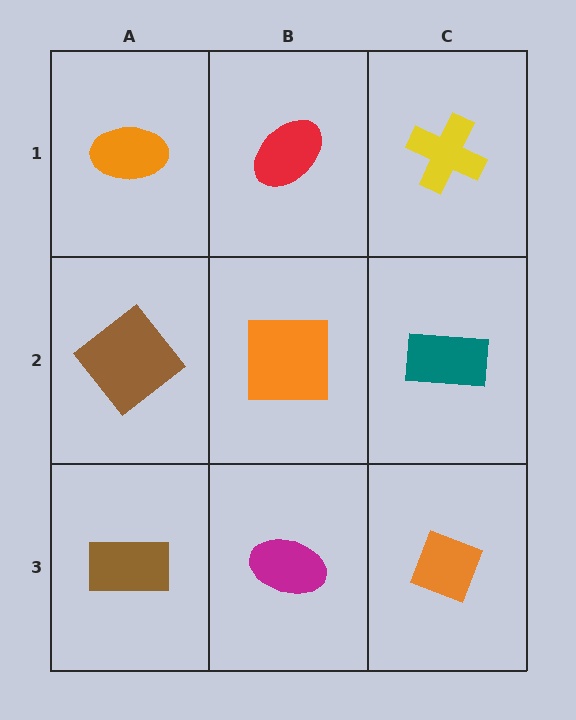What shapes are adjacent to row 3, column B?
An orange square (row 2, column B), a brown rectangle (row 3, column A), an orange diamond (row 3, column C).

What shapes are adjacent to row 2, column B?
A red ellipse (row 1, column B), a magenta ellipse (row 3, column B), a brown diamond (row 2, column A), a teal rectangle (row 2, column C).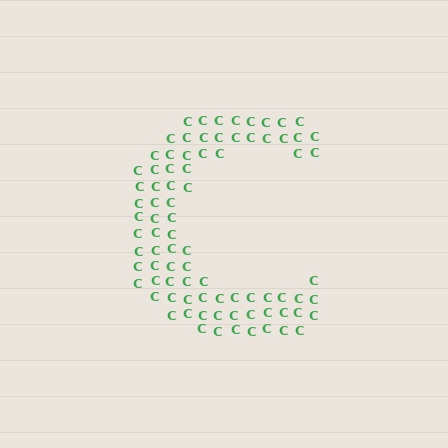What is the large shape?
The large shape is the letter C.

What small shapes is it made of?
It is made of small letter C's.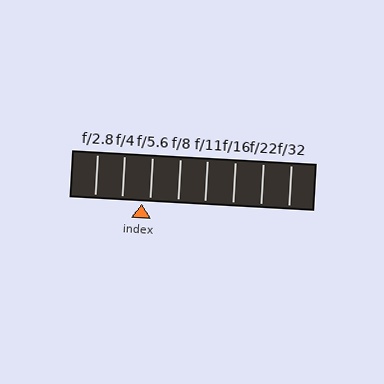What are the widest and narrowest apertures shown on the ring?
The widest aperture shown is f/2.8 and the narrowest is f/32.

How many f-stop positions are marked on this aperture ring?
There are 8 f-stop positions marked.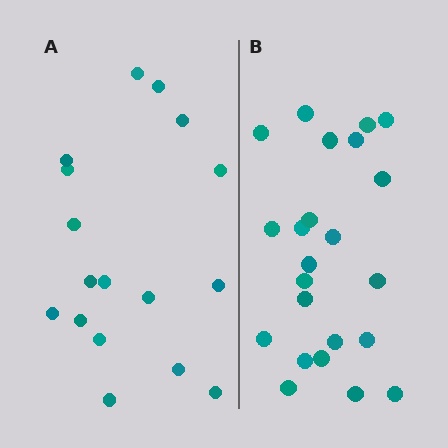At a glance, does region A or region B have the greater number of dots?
Region B (the right region) has more dots.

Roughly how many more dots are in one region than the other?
Region B has about 6 more dots than region A.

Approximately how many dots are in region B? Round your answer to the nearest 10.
About 20 dots. (The exact count is 23, which rounds to 20.)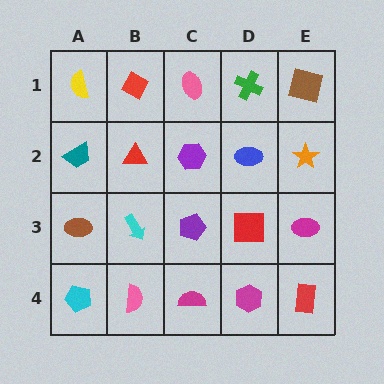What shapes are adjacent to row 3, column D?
A blue ellipse (row 2, column D), a magenta hexagon (row 4, column D), a purple pentagon (row 3, column C), a magenta ellipse (row 3, column E).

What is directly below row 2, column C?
A purple pentagon.